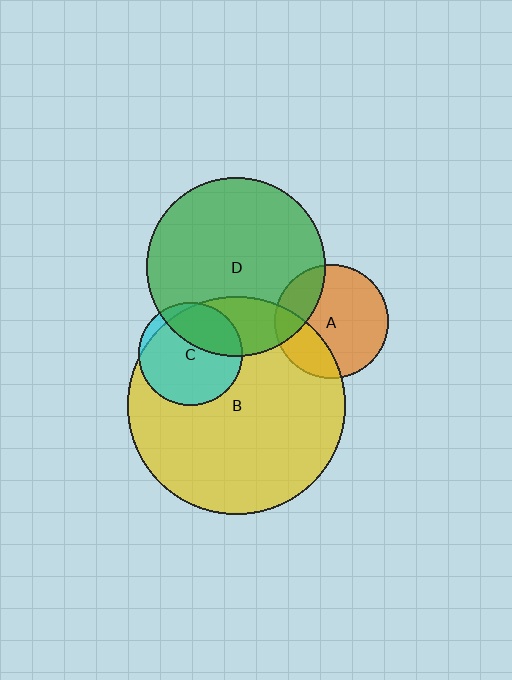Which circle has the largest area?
Circle B (yellow).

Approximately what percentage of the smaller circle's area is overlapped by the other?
Approximately 25%.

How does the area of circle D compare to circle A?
Approximately 2.5 times.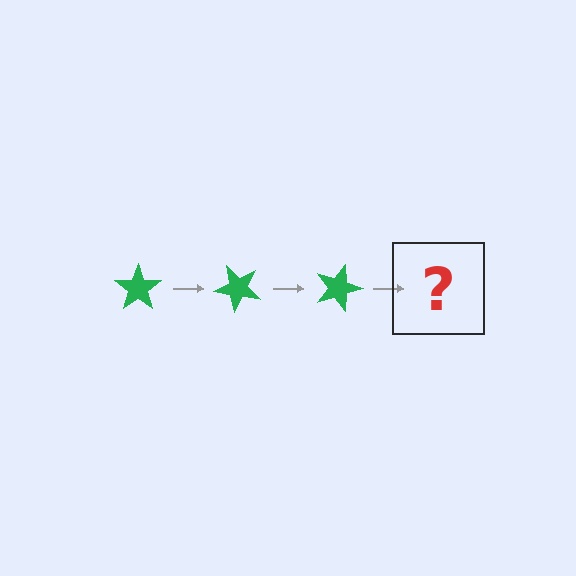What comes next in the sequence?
The next element should be a green star rotated 135 degrees.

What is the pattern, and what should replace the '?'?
The pattern is that the star rotates 45 degrees each step. The '?' should be a green star rotated 135 degrees.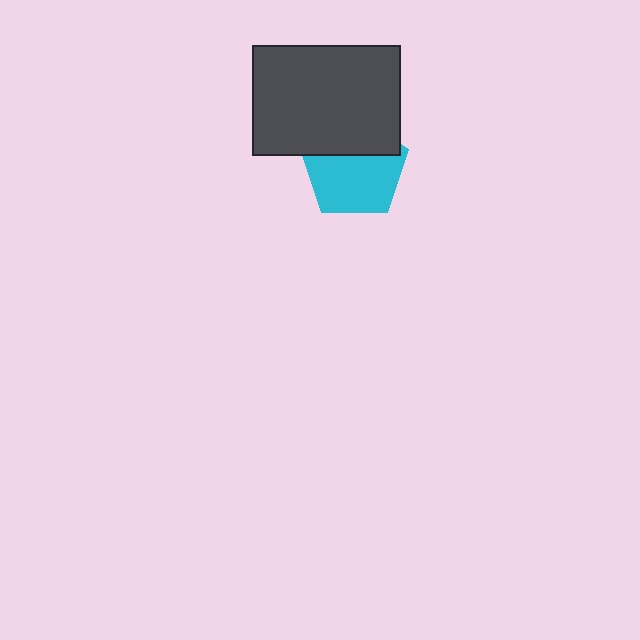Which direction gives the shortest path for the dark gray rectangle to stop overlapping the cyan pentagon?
Moving up gives the shortest separation.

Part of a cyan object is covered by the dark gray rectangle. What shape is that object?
It is a pentagon.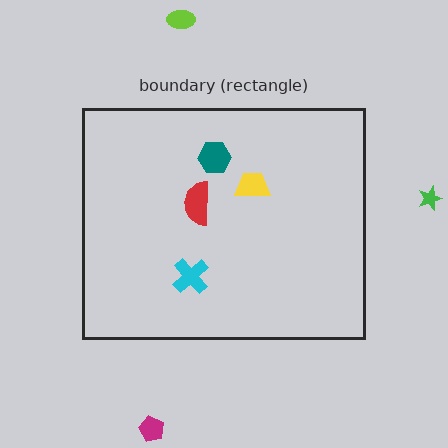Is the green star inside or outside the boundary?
Outside.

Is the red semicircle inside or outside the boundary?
Inside.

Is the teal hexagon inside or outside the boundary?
Inside.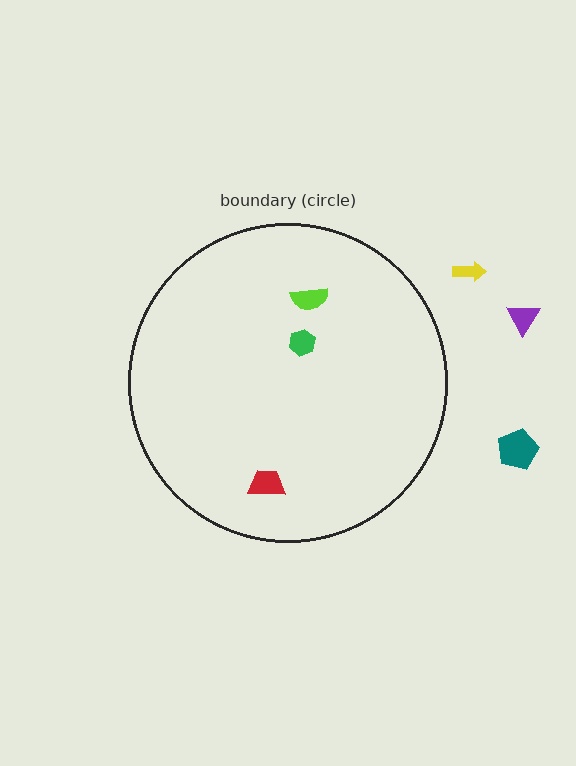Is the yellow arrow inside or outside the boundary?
Outside.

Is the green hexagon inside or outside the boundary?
Inside.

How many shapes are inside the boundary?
3 inside, 3 outside.